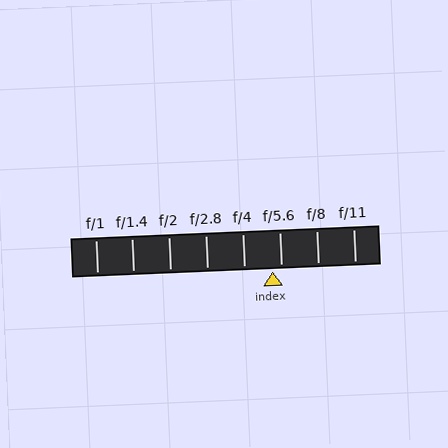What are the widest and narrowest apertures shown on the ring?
The widest aperture shown is f/1 and the narrowest is f/11.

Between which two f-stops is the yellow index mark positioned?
The index mark is between f/4 and f/5.6.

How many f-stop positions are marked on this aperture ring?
There are 8 f-stop positions marked.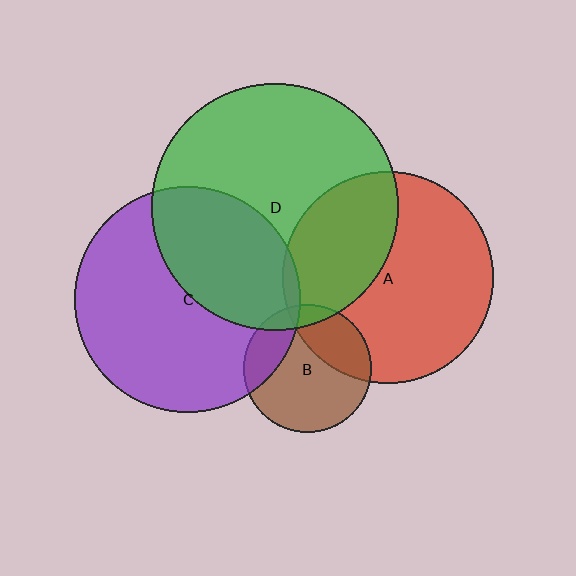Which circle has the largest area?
Circle D (green).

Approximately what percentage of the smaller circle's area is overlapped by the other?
Approximately 10%.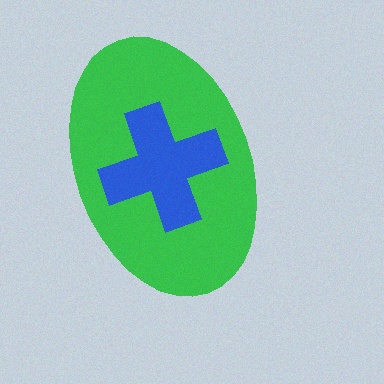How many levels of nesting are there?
2.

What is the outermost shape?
The green ellipse.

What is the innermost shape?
The blue cross.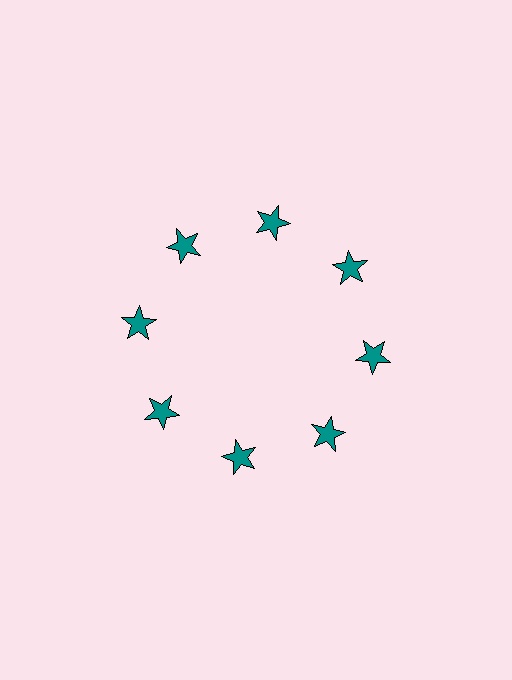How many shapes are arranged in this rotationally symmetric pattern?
There are 8 shapes, arranged in 8 groups of 1.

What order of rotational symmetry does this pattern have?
This pattern has 8-fold rotational symmetry.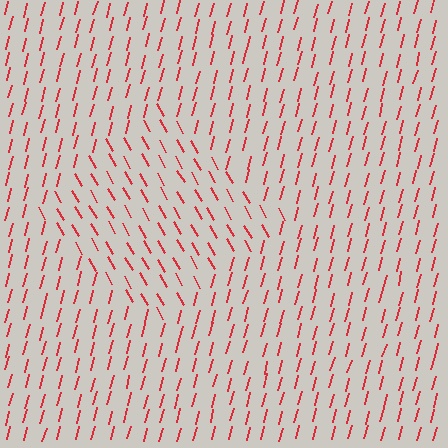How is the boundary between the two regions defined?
The boundary is defined purely by a change in line orientation (approximately 45 degrees difference). All lines are the same color and thickness.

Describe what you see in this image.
The image is filled with small red line segments. A diamond region in the image has lines oriented differently from the surrounding lines, creating a visible texture boundary.